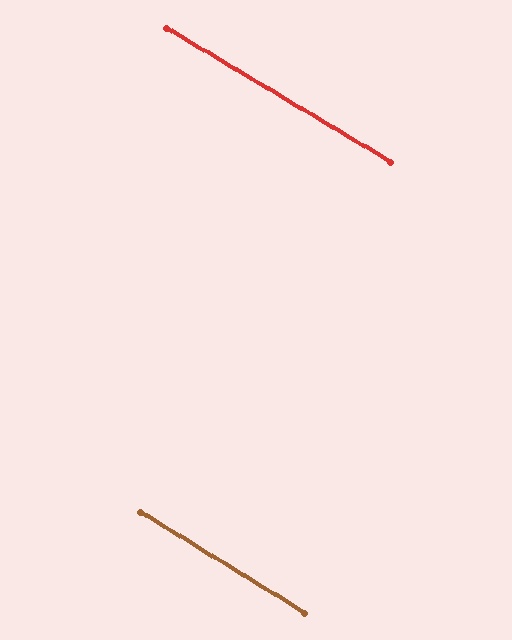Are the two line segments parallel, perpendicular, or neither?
Parallel — their directions differ by only 0.9°.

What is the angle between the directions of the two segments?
Approximately 1 degree.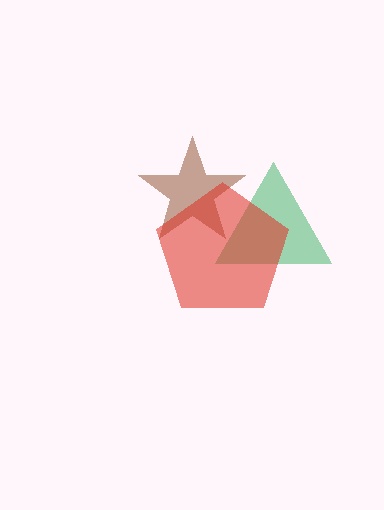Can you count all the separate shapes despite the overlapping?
Yes, there are 3 separate shapes.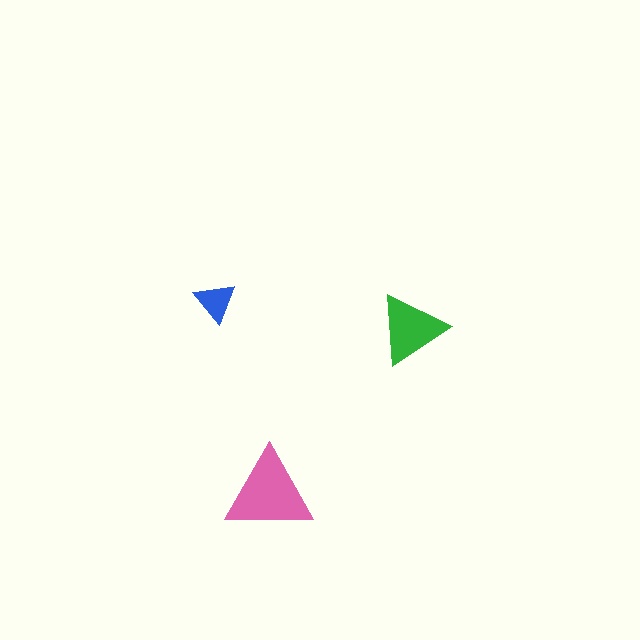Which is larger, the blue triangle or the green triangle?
The green one.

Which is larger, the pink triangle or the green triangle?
The pink one.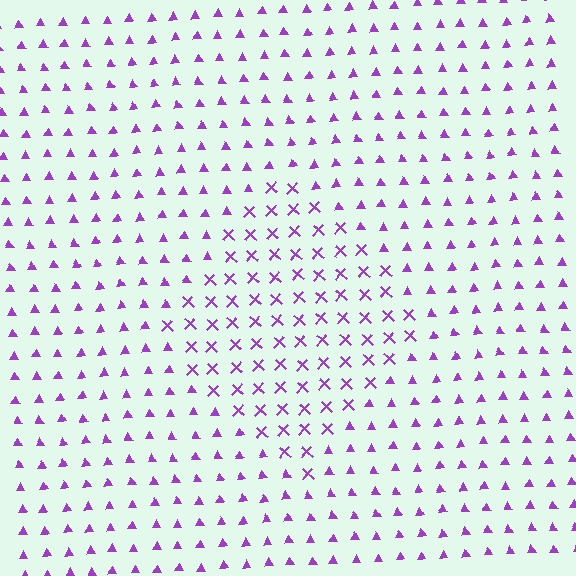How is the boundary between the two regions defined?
The boundary is defined by a change in element shape: X marks inside vs. triangles outside. All elements share the same color and spacing.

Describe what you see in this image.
The image is filled with small purple elements arranged in a uniform grid. A diamond-shaped region contains X marks, while the surrounding area contains triangles. The boundary is defined purely by the change in element shape.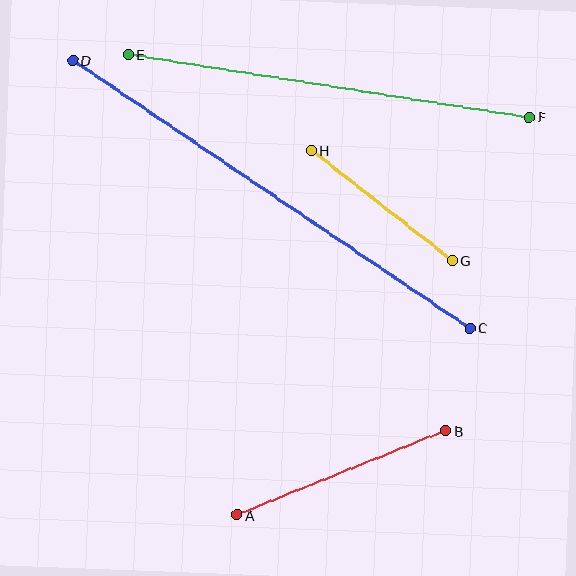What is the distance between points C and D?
The distance is approximately 479 pixels.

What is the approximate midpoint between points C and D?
The midpoint is at approximately (271, 194) pixels.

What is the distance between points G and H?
The distance is approximately 179 pixels.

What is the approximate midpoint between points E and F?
The midpoint is at approximately (329, 86) pixels.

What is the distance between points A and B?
The distance is approximately 225 pixels.